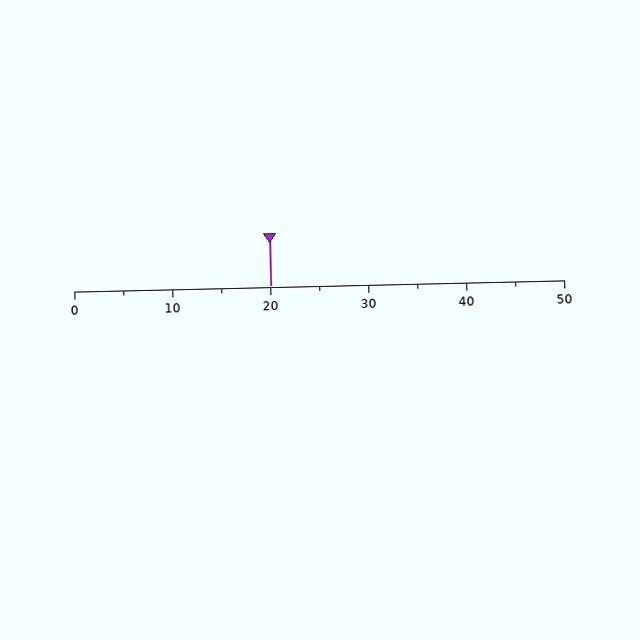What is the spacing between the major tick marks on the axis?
The major ticks are spaced 10 apart.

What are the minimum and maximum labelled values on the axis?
The axis runs from 0 to 50.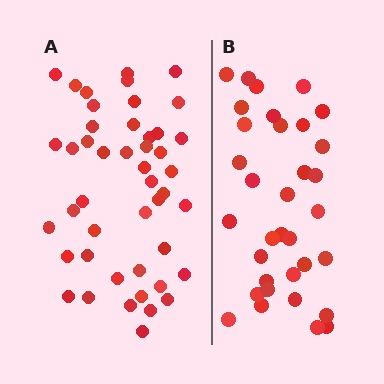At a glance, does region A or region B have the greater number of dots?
Region A (the left region) has more dots.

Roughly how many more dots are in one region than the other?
Region A has roughly 12 or so more dots than region B.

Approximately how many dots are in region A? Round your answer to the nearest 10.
About 50 dots. (The exact count is 46, which rounds to 50.)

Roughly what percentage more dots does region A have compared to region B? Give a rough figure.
About 35% more.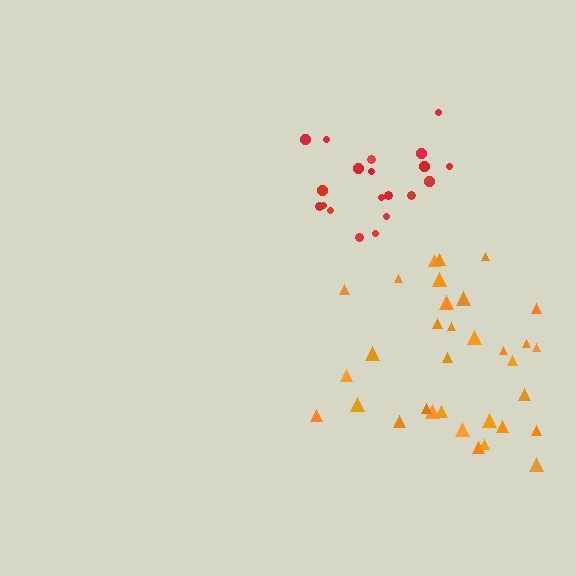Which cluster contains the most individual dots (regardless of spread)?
Orange (33).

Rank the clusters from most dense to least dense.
red, orange.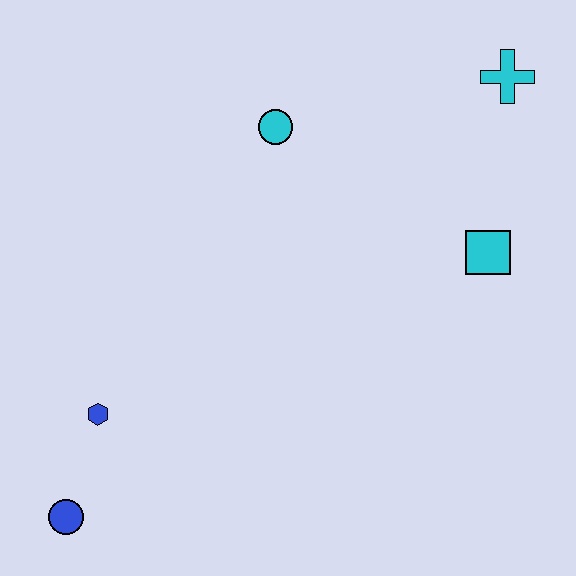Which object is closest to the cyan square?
The cyan cross is closest to the cyan square.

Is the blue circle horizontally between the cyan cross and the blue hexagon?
No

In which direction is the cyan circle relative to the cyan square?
The cyan circle is to the left of the cyan square.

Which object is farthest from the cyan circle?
The blue circle is farthest from the cyan circle.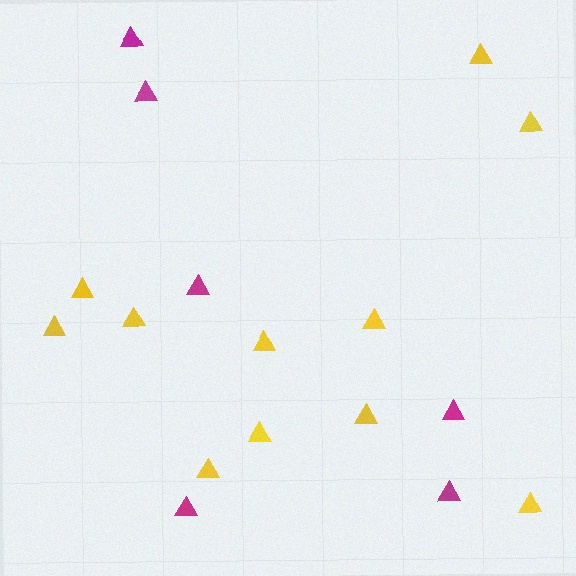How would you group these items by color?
There are 2 groups: one group of magenta triangles (6) and one group of yellow triangles (11).